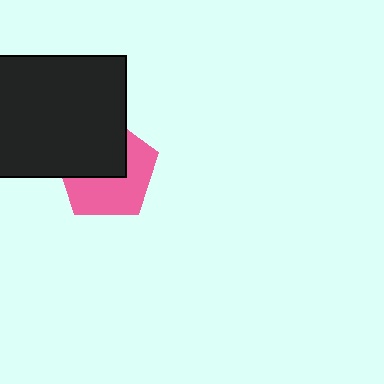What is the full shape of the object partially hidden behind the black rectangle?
The partially hidden object is a pink pentagon.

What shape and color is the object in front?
The object in front is a black rectangle.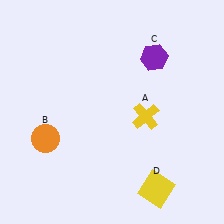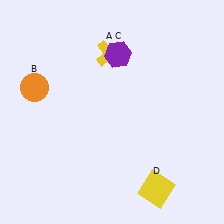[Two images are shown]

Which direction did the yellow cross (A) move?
The yellow cross (A) moved up.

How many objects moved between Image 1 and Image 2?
3 objects moved between the two images.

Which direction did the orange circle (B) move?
The orange circle (B) moved up.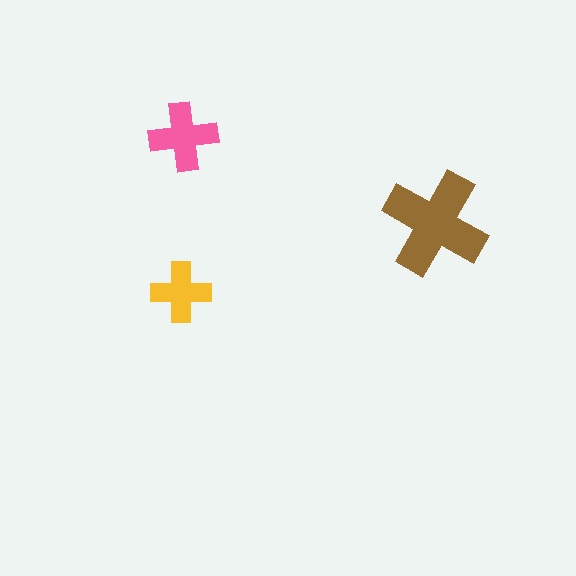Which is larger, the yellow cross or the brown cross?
The brown one.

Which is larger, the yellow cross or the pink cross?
The pink one.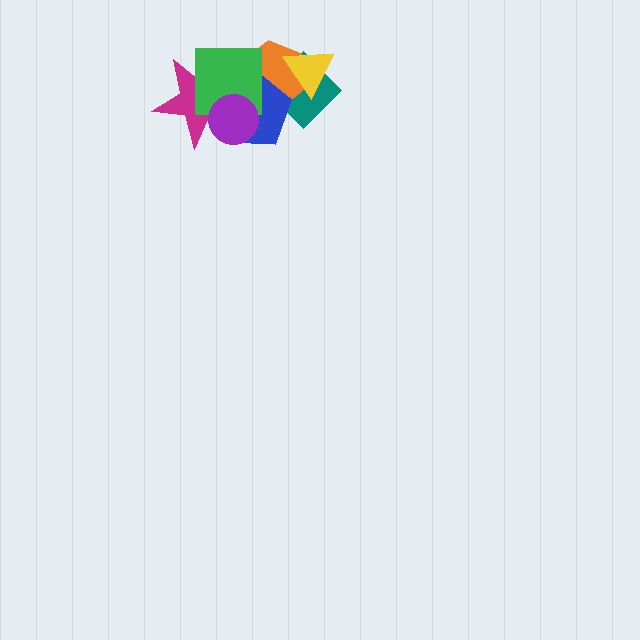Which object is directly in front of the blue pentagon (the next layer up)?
The magenta star is directly in front of the blue pentagon.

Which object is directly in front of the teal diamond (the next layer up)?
The orange hexagon is directly in front of the teal diamond.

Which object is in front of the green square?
The purple circle is in front of the green square.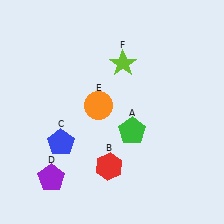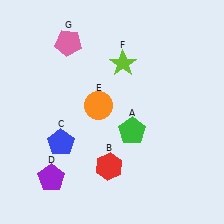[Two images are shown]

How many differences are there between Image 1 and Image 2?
There is 1 difference between the two images.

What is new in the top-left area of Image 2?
A pink pentagon (G) was added in the top-left area of Image 2.